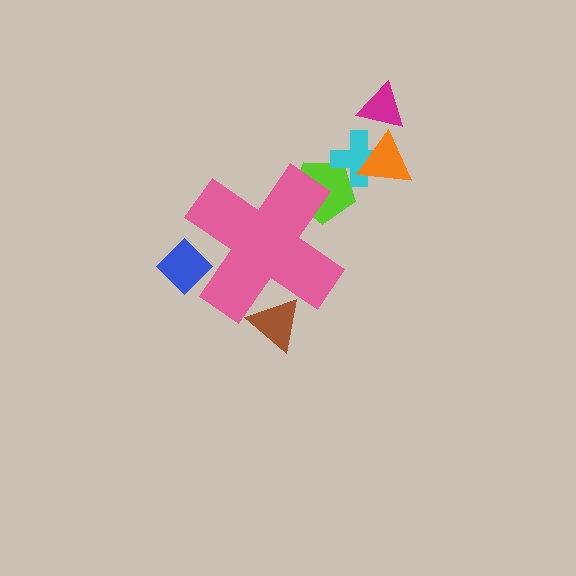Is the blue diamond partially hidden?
Yes, the blue diamond is partially hidden behind the pink cross.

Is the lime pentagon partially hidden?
Yes, the lime pentagon is partially hidden behind the pink cross.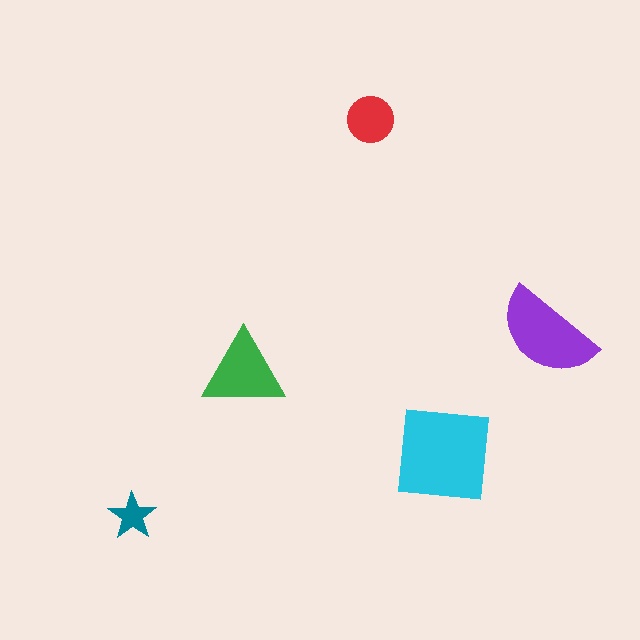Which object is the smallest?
The teal star.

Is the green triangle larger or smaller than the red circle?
Larger.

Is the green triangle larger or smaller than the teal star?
Larger.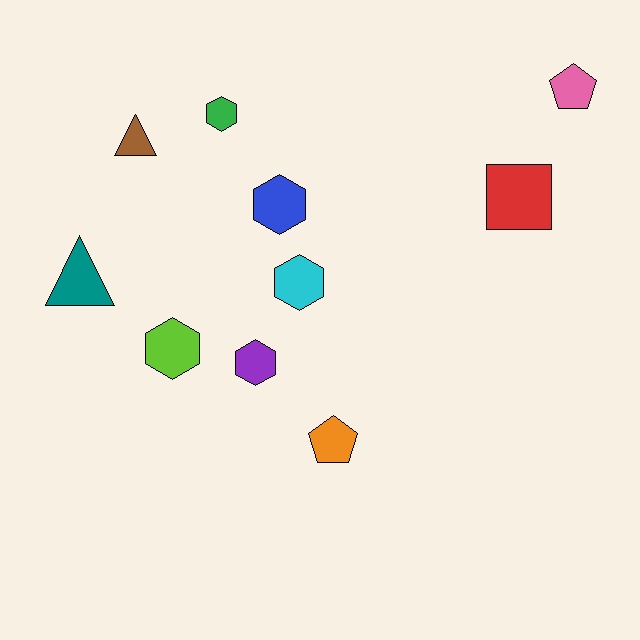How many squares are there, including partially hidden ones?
There is 1 square.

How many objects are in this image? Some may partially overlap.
There are 10 objects.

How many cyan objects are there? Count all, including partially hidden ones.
There is 1 cyan object.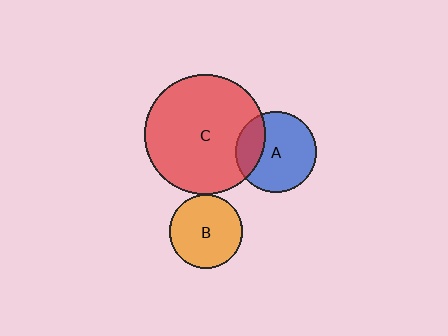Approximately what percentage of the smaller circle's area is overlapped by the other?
Approximately 25%.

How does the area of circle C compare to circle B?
Approximately 2.7 times.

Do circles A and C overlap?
Yes.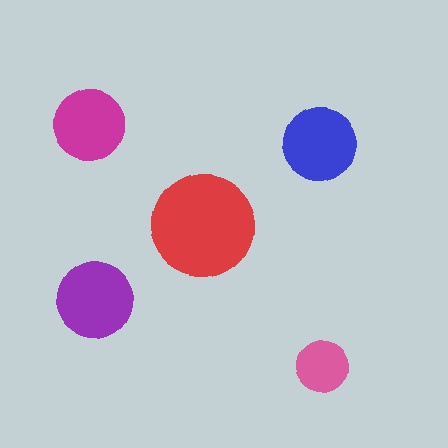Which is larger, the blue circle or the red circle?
The red one.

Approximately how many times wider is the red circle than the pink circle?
About 2 times wider.